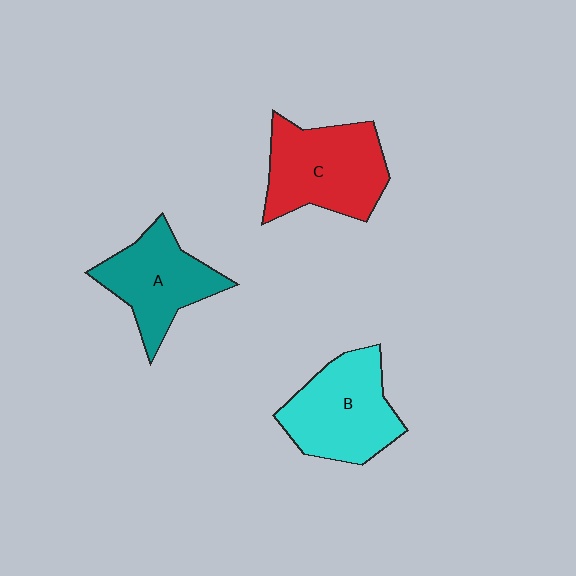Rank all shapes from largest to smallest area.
From largest to smallest: C (red), B (cyan), A (teal).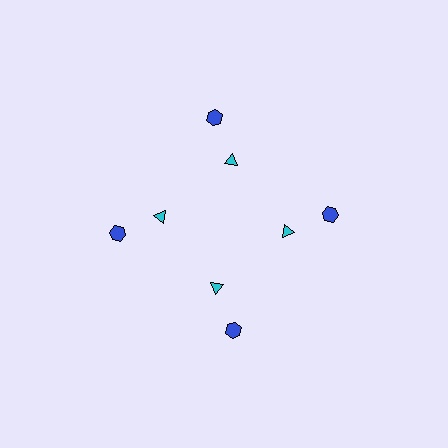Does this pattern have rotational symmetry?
Yes, this pattern has 4-fold rotational symmetry. It looks the same after rotating 90 degrees around the center.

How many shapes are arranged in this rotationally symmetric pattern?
There are 8 shapes, arranged in 4 groups of 2.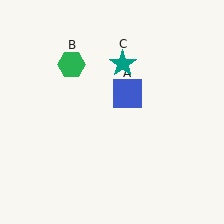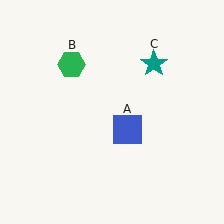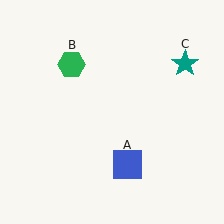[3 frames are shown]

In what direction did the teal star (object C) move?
The teal star (object C) moved right.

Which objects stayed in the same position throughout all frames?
Green hexagon (object B) remained stationary.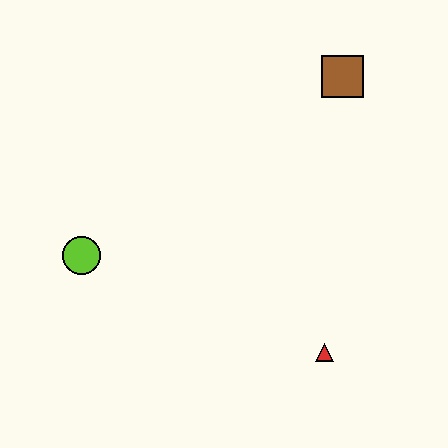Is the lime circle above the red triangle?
Yes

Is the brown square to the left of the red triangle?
No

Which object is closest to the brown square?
The red triangle is closest to the brown square.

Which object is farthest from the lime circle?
The brown square is farthest from the lime circle.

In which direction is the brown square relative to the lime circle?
The brown square is to the right of the lime circle.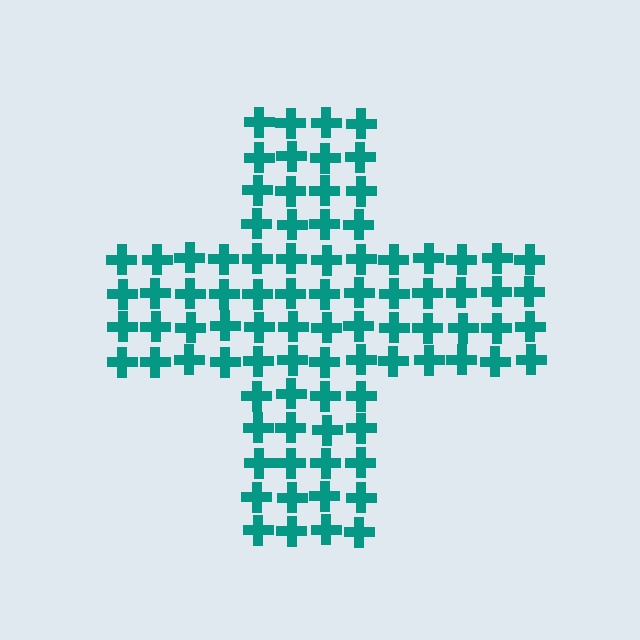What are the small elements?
The small elements are crosses.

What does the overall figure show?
The overall figure shows a cross.